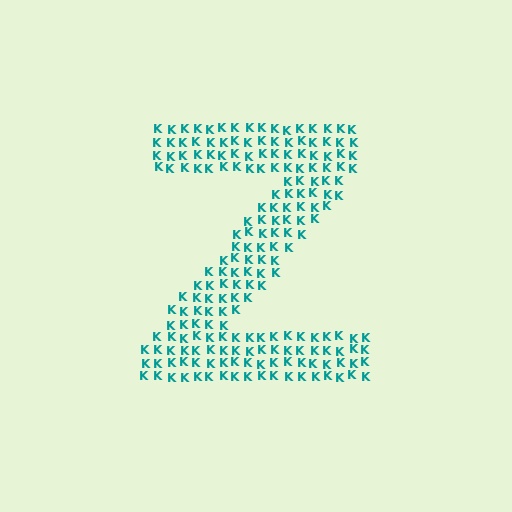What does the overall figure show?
The overall figure shows the letter Z.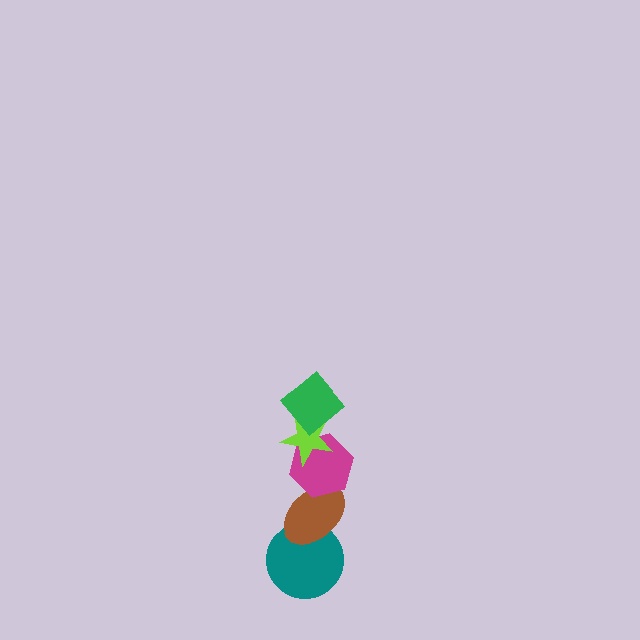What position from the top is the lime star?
The lime star is 2nd from the top.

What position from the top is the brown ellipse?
The brown ellipse is 4th from the top.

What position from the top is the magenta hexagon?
The magenta hexagon is 3rd from the top.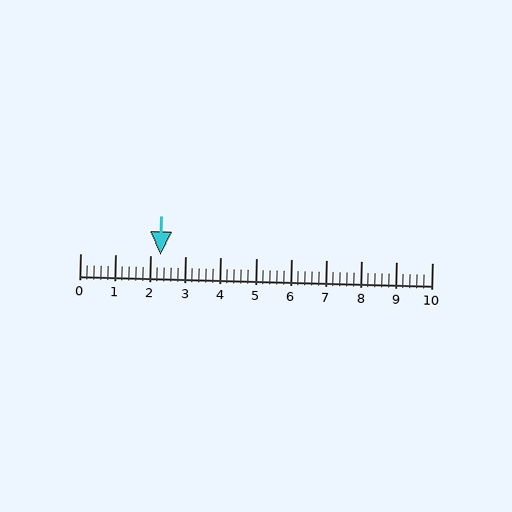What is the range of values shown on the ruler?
The ruler shows values from 0 to 10.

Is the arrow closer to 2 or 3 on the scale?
The arrow is closer to 2.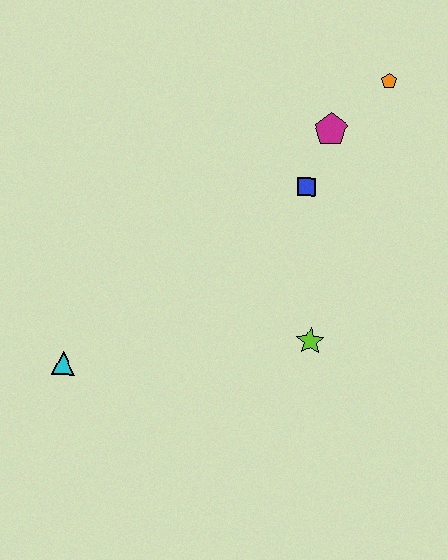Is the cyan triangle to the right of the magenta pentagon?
No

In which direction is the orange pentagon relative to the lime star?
The orange pentagon is above the lime star.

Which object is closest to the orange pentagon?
The magenta pentagon is closest to the orange pentagon.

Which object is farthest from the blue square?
The cyan triangle is farthest from the blue square.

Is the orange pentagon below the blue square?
No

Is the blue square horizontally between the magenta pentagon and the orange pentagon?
No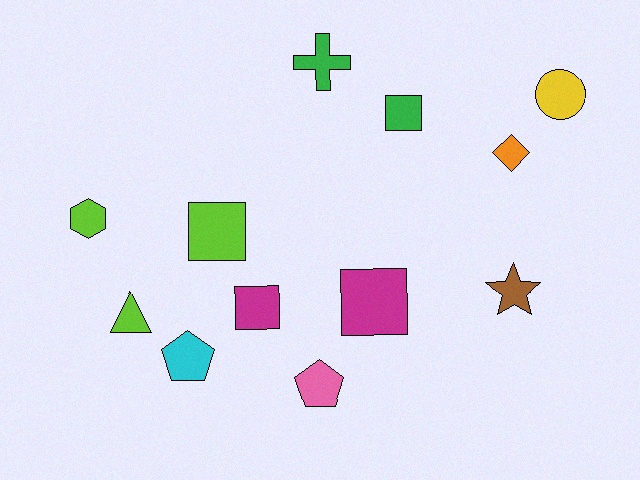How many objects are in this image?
There are 12 objects.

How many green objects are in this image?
There are 2 green objects.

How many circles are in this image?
There is 1 circle.